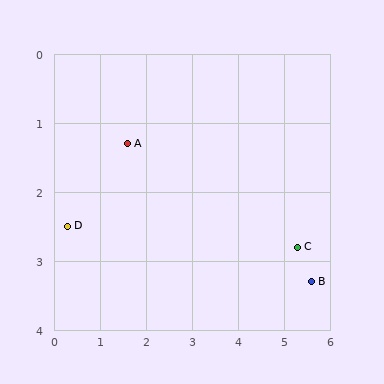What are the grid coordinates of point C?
Point C is at approximately (5.3, 2.8).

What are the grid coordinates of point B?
Point B is at approximately (5.6, 3.3).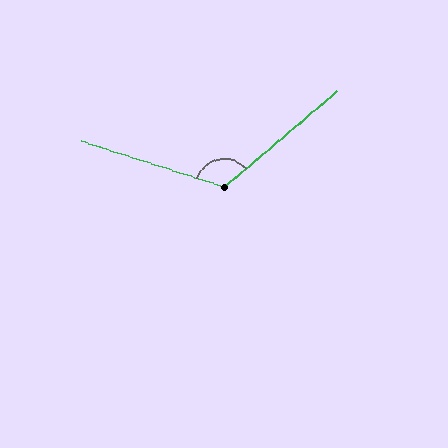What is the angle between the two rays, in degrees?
Approximately 122 degrees.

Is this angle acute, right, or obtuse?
It is obtuse.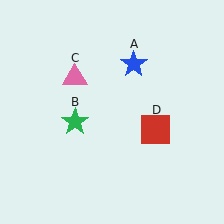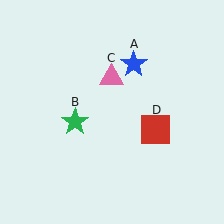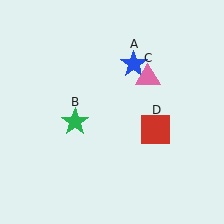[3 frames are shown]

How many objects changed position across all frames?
1 object changed position: pink triangle (object C).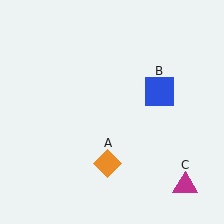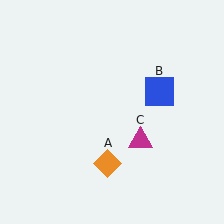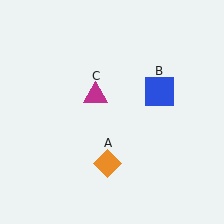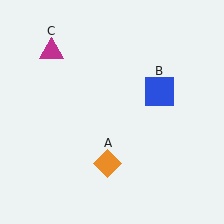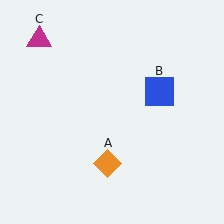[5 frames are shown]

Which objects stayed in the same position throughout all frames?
Orange diamond (object A) and blue square (object B) remained stationary.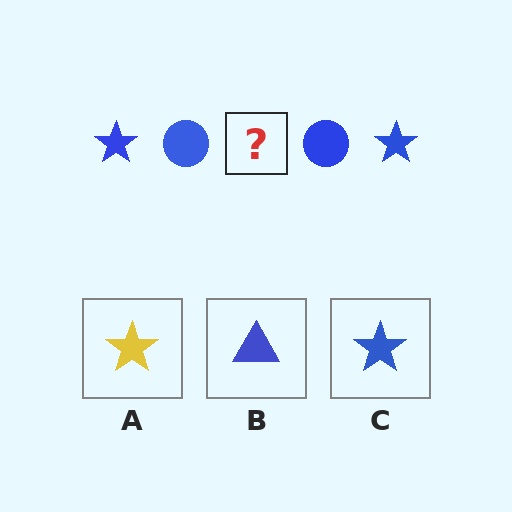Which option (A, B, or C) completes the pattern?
C.